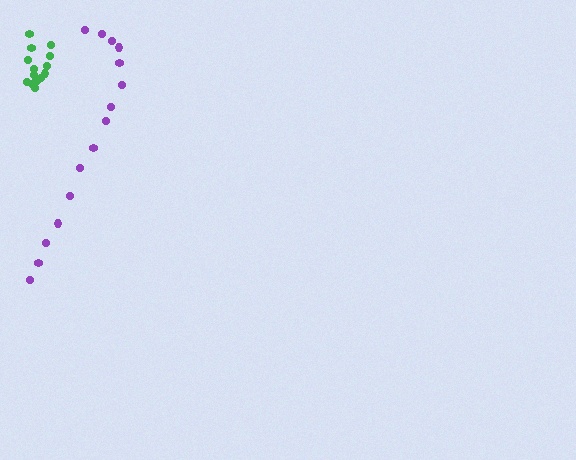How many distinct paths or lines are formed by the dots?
There are 2 distinct paths.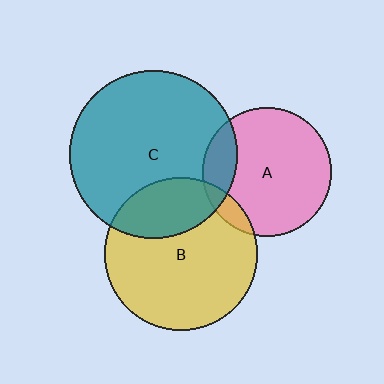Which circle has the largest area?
Circle C (teal).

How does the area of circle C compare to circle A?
Approximately 1.7 times.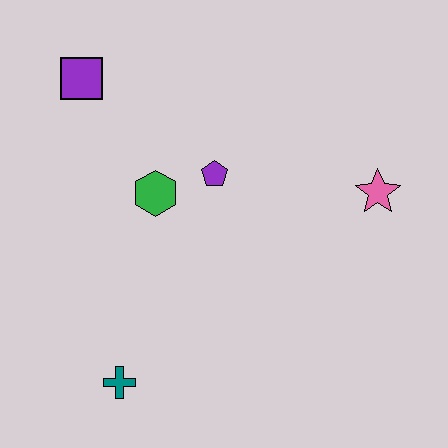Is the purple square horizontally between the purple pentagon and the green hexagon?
No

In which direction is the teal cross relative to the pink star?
The teal cross is to the left of the pink star.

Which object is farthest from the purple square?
The pink star is farthest from the purple square.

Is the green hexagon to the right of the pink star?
No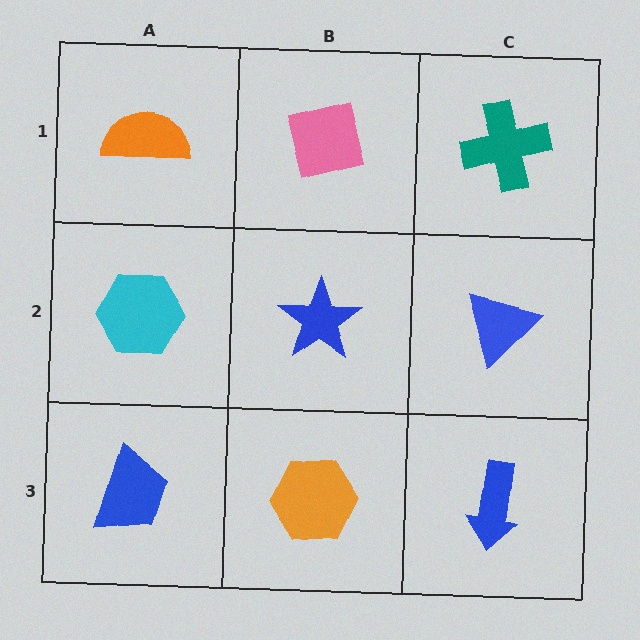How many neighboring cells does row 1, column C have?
2.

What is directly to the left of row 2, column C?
A blue star.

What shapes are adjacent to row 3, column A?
A cyan hexagon (row 2, column A), an orange hexagon (row 3, column B).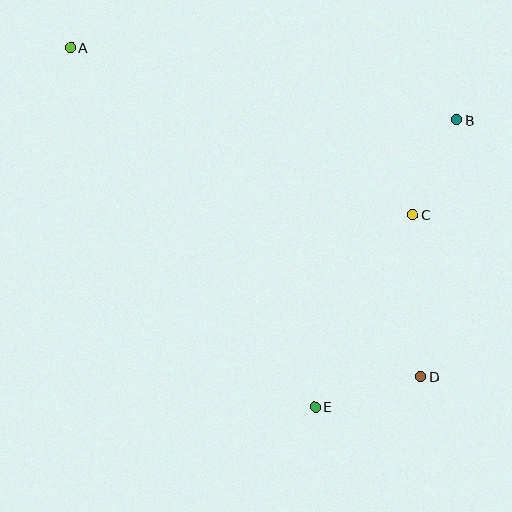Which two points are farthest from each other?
Points A and D are farthest from each other.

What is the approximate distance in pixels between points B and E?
The distance between B and E is approximately 320 pixels.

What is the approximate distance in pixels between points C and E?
The distance between C and E is approximately 215 pixels.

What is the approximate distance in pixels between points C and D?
The distance between C and D is approximately 162 pixels.